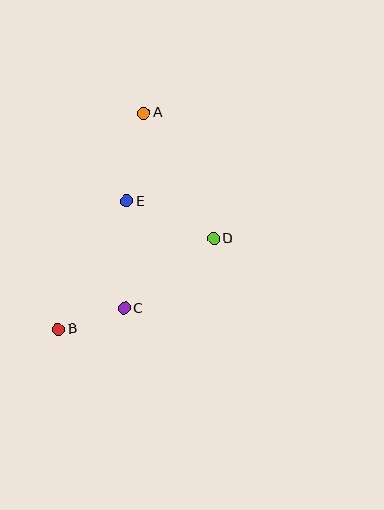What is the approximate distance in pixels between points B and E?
The distance between B and E is approximately 145 pixels.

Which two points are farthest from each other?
Points A and B are farthest from each other.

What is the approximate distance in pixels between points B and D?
The distance between B and D is approximately 180 pixels.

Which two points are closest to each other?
Points B and C are closest to each other.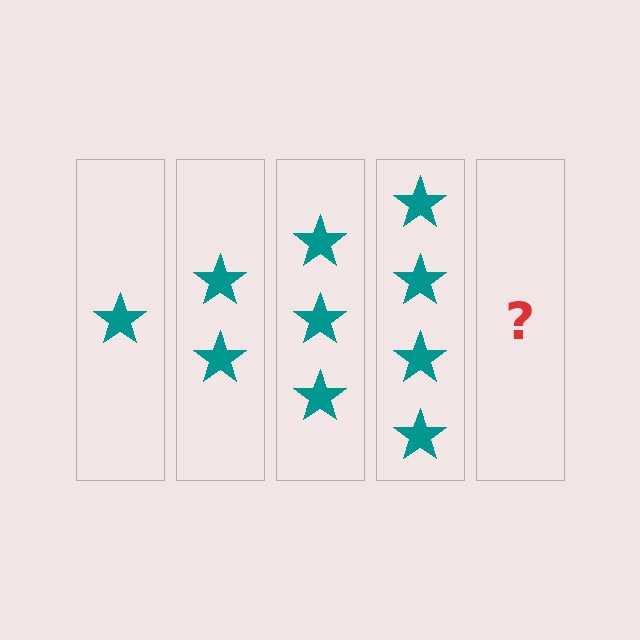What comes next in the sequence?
The next element should be 5 stars.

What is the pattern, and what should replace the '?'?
The pattern is that each step adds one more star. The '?' should be 5 stars.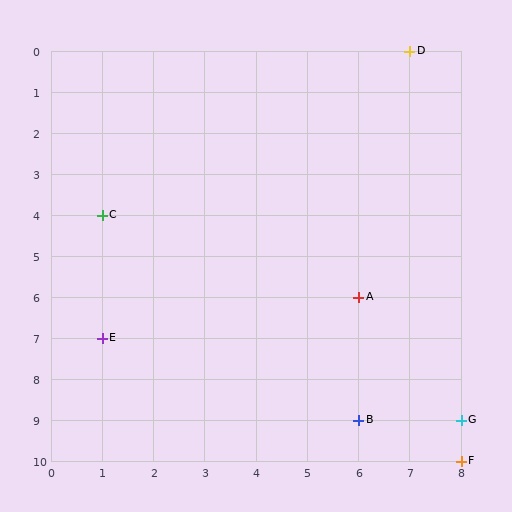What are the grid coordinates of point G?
Point G is at grid coordinates (8, 9).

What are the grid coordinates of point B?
Point B is at grid coordinates (6, 9).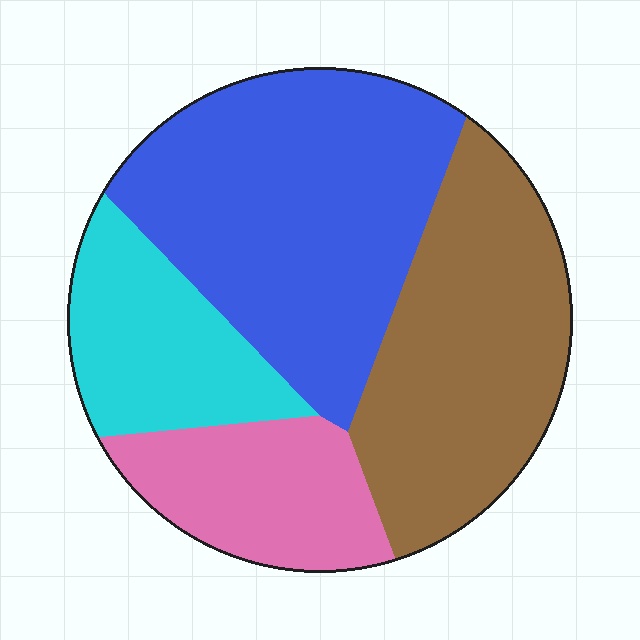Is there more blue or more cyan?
Blue.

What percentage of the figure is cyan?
Cyan covers 16% of the figure.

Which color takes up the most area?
Blue, at roughly 40%.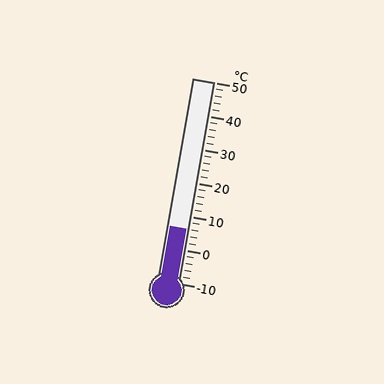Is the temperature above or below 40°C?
The temperature is below 40°C.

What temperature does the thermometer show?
The thermometer shows approximately 6°C.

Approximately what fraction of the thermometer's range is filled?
The thermometer is filled to approximately 25% of its range.